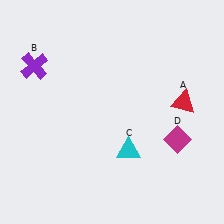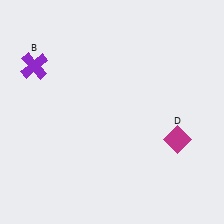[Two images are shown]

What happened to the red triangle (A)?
The red triangle (A) was removed in Image 2. It was in the top-right area of Image 1.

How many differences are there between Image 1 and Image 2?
There are 2 differences between the two images.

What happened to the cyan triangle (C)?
The cyan triangle (C) was removed in Image 2. It was in the bottom-right area of Image 1.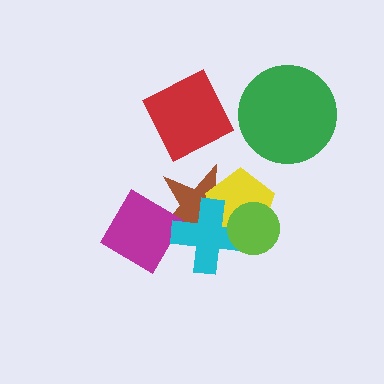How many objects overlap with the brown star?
4 objects overlap with the brown star.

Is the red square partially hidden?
No, no other shape covers it.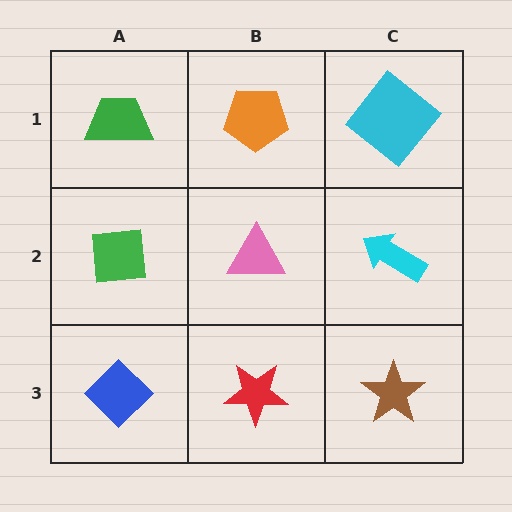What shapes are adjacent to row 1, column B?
A pink triangle (row 2, column B), a green trapezoid (row 1, column A), a cyan diamond (row 1, column C).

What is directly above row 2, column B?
An orange pentagon.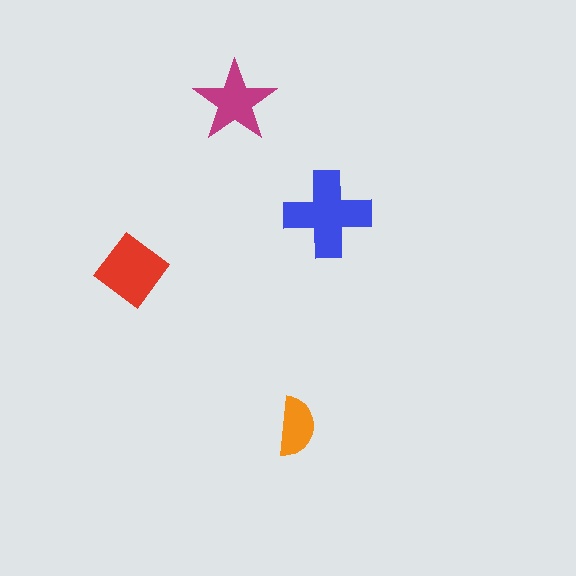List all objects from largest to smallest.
The blue cross, the red diamond, the magenta star, the orange semicircle.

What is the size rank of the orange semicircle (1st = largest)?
4th.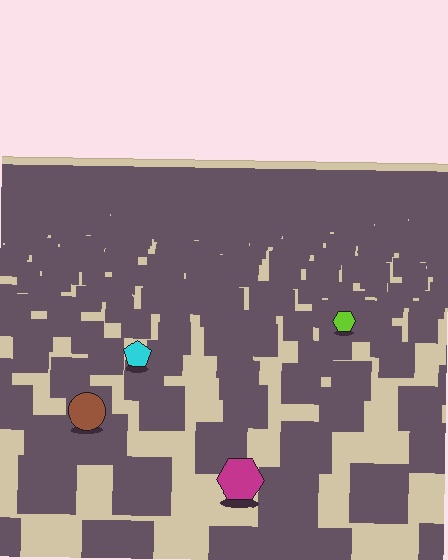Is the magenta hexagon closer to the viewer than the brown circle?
Yes. The magenta hexagon is closer — you can tell from the texture gradient: the ground texture is coarser near it.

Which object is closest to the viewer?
The magenta hexagon is closest. The texture marks near it are larger and more spread out.